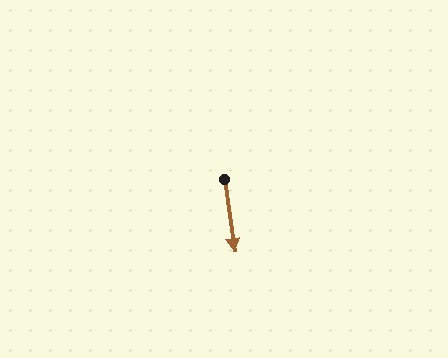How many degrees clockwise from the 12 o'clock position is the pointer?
Approximately 172 degrees.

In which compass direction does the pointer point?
South.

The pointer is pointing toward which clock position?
Roughly 6 o'clock.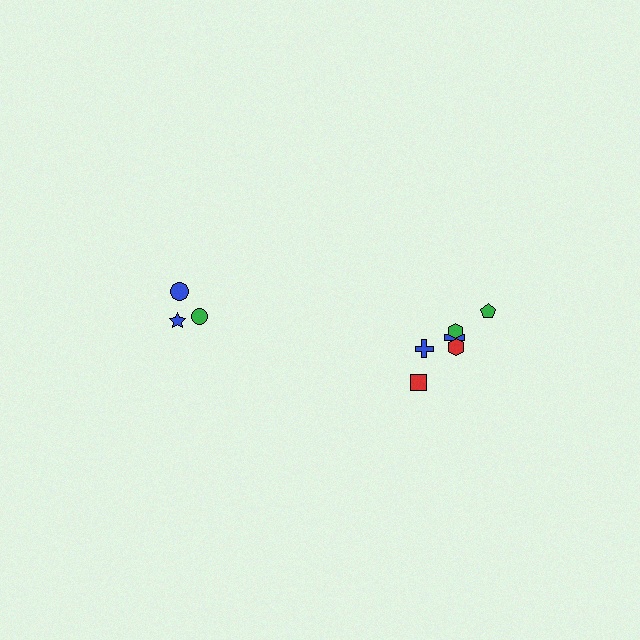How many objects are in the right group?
There are 6 objects.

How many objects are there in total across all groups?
There are 9 objects.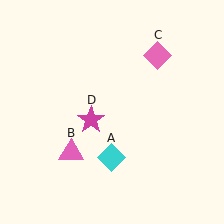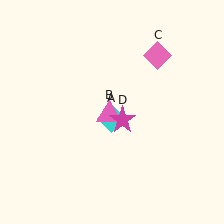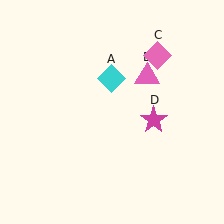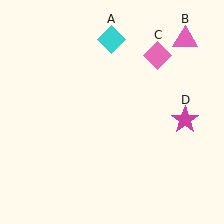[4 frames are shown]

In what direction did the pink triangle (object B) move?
The pink triangle (object B) moved up and to the right.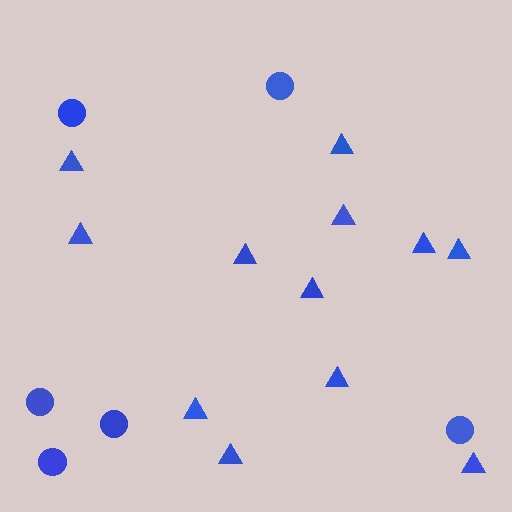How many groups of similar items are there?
There are 2 groups: one group of circles (6) and one group of triangles (12).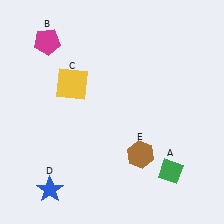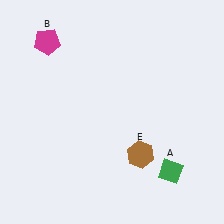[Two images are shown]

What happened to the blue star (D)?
The blue star (D) was removed in Image 2. It was in the bottom-left area of Image 1.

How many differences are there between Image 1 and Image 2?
There are 2 differences between the two images.